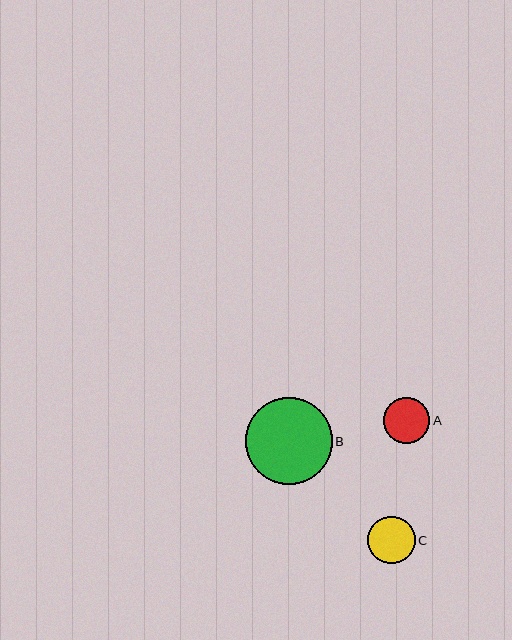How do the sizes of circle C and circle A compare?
Circle C and circle A are approximately the same size.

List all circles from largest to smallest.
From largest to smallest: B, C, A.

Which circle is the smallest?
Circle A is the smallest with a size of approximately 47 pixels.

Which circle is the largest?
Circle B is the largest with a size of approximately 87 pixels.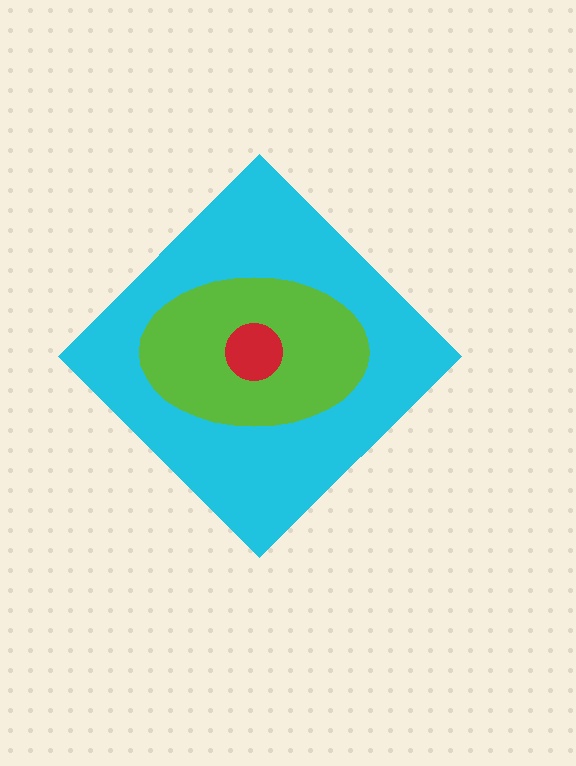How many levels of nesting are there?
3.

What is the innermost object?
The red circle.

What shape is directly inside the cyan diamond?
The lime ellipse.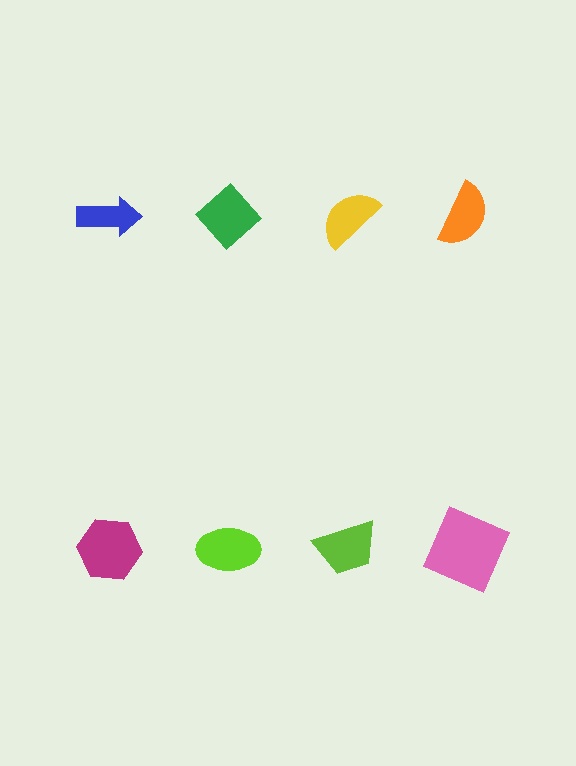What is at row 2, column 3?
A lime trapezoid.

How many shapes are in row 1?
4 shapes.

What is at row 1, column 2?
A green diamond.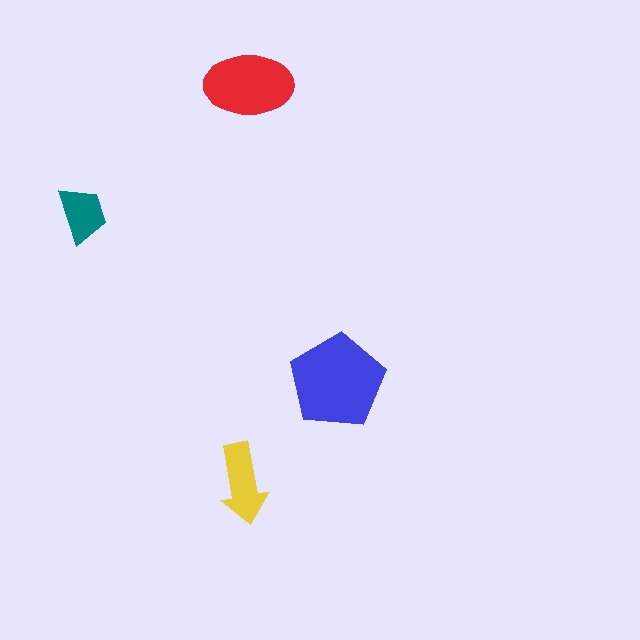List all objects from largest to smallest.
The blue pentagon, the red ellipse, the yellow arrow, the teal trapezoid.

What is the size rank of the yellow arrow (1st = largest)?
3rd.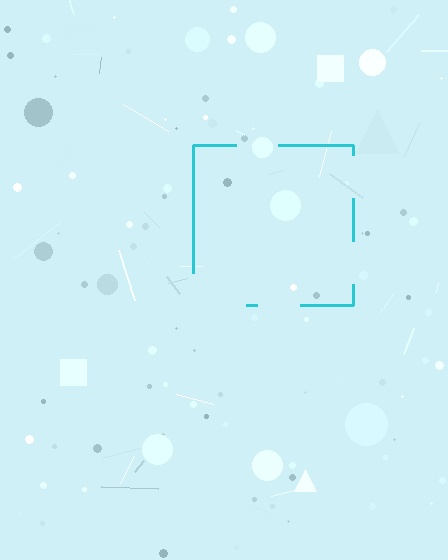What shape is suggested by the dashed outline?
The dashed outline suggests a square.